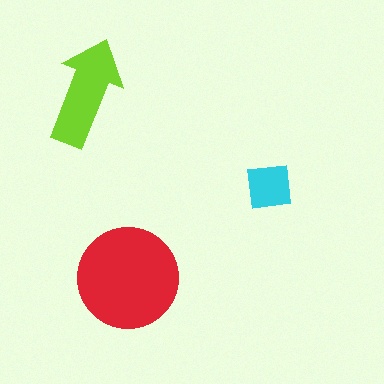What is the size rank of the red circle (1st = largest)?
1st.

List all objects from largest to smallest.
The red circle, the lime arrow, the cyan square.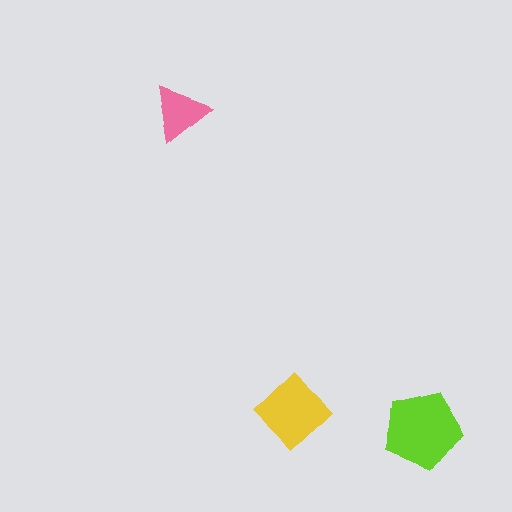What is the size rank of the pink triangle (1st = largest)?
3rd.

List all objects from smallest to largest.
The pink triangle, the yellow diamond, the lime pentagon.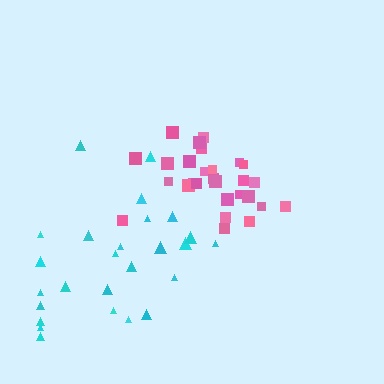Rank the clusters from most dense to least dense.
pink, cyan.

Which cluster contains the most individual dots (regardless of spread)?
Pink (28).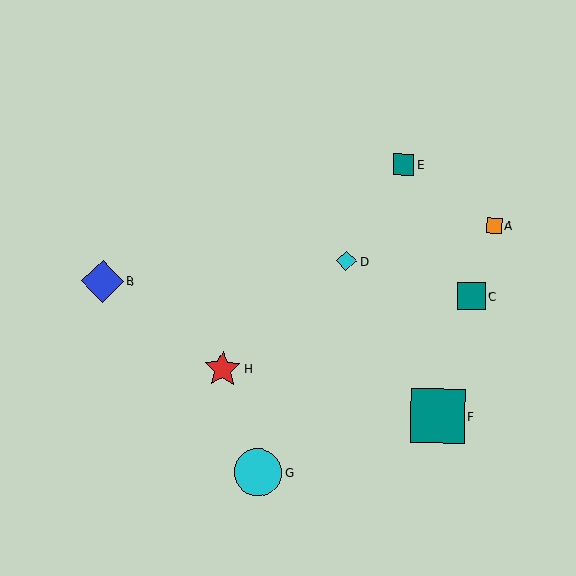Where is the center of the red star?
The center of the red star is at (223, 369).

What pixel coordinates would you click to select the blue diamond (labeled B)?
Click at (103, 281) to select the blue diamond B.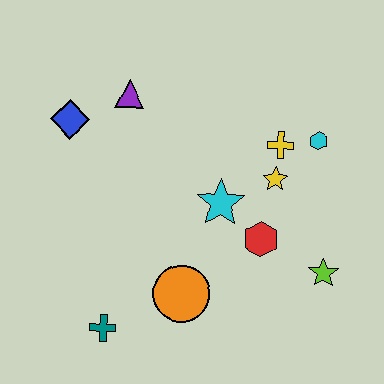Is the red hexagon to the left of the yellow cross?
Yes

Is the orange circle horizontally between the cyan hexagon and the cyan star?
No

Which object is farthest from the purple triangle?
The lime star is farthest from the purple triangle.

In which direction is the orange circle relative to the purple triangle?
The orange circle is below the purple triangle.